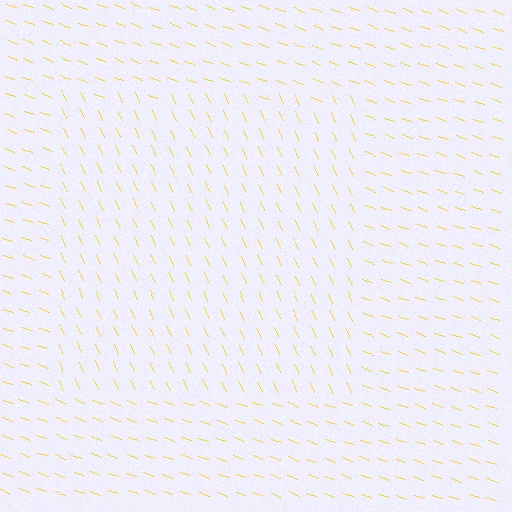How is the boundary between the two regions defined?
The boundary is defined purely by a change in line orientation (approximately 45 degrees difference). All lines are the same color and thickness.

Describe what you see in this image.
The image is filled with small yellow line segments. A rectangle region in the image has lines oriented differently from the surrounding lines, creating a visible texture boundary.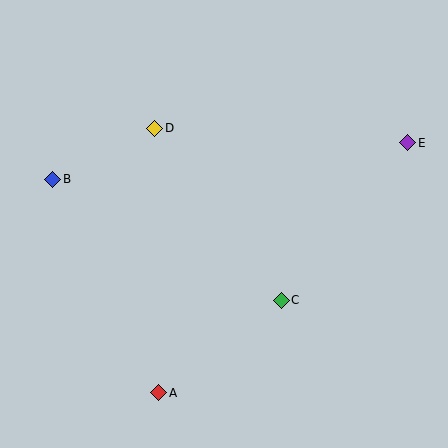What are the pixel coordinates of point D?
Point D is at (155, 128).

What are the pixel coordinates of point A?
Point A is at (159, 393).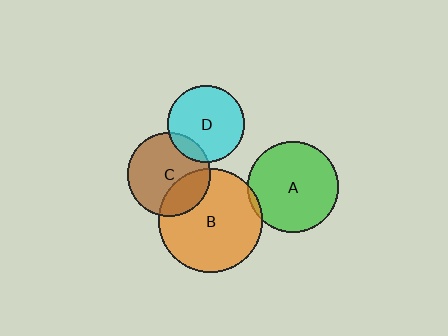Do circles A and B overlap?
Yes.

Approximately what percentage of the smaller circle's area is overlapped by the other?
Approximately 5%.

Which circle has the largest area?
Circle B (orange).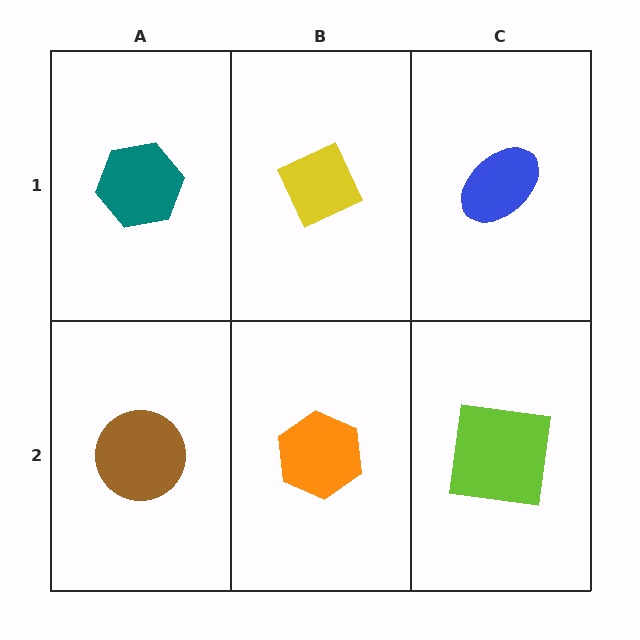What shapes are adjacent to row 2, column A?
A teal hexagon (row 1, column A), an orange hexagon (row 2, column B).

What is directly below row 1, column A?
A brown circle.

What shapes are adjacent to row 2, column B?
A yellow diamond (row 1, column B), a brown circle (row 2, column A), a lime square (row 2, column C).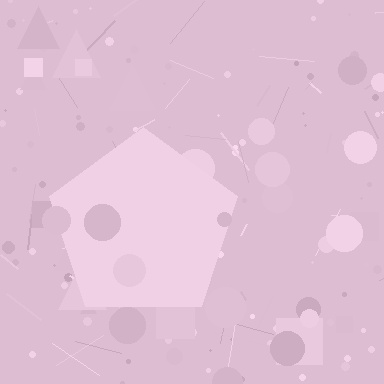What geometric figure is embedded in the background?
A pentagon is embedded in the background.